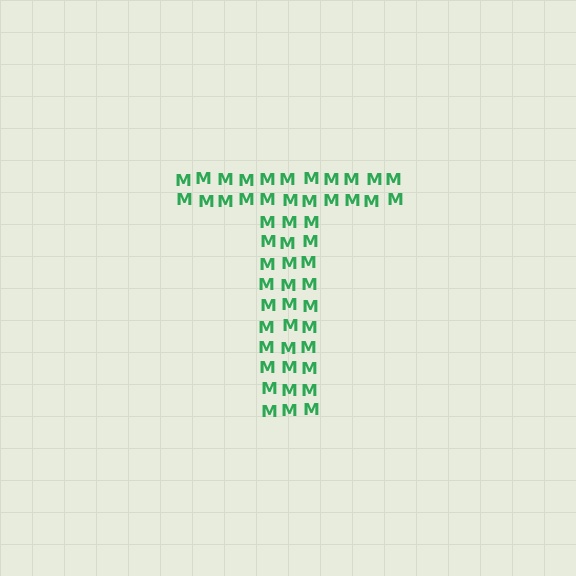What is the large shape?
The large shape is the letter T.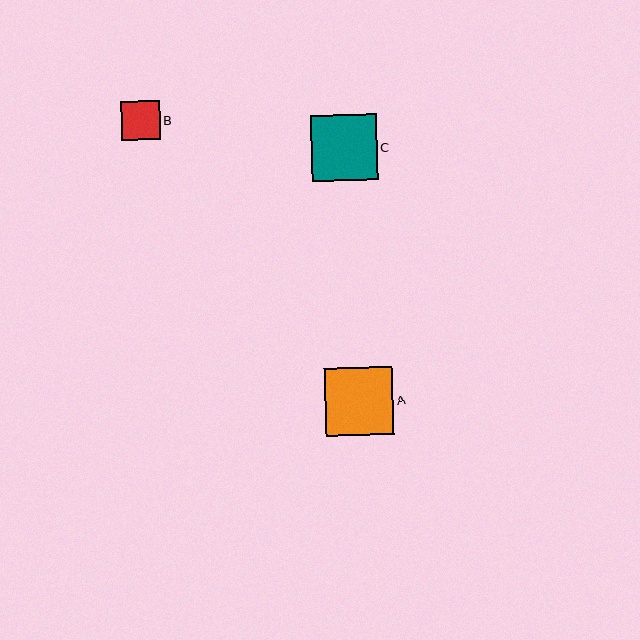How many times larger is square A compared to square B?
Square A is approximately 1.7 times the size of square B.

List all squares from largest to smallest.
From largest to smallest: A, C, B.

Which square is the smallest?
Square B is the smallest with a size of approximately 39 pixels.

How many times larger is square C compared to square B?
Square C is approximately 1.7 times the size of square B.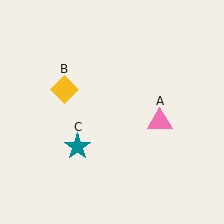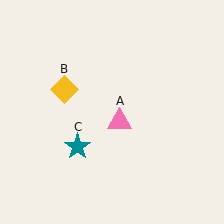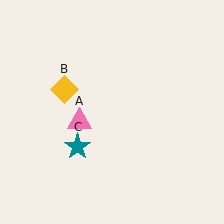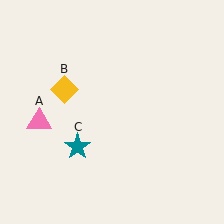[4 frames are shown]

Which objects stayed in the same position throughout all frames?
Yellow diamond (object B) and teal star (object C) remained stationary.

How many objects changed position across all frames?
1 object changed position: pink triangle (object A).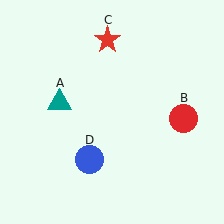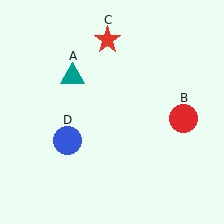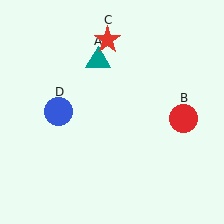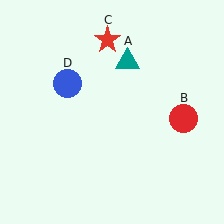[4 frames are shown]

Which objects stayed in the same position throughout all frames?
Red circle (object B) and red star (object C) remained stationary.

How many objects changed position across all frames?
2 objects changed position: teal triangle (object A), blue circle (object D).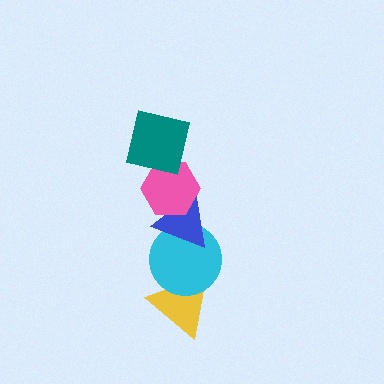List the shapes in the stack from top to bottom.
From top to bottom: the teal square, the pink hexagon, the blue triangle, the cyan circle, the yellow triangle.